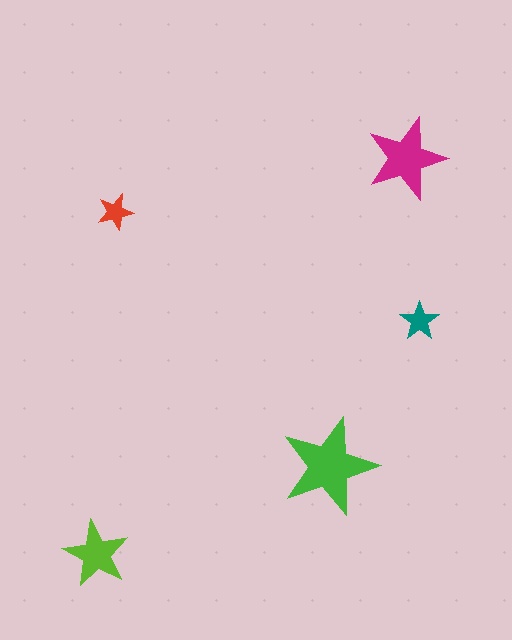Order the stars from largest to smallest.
the green one, the magenta one, the lime one, the teal one, the red one.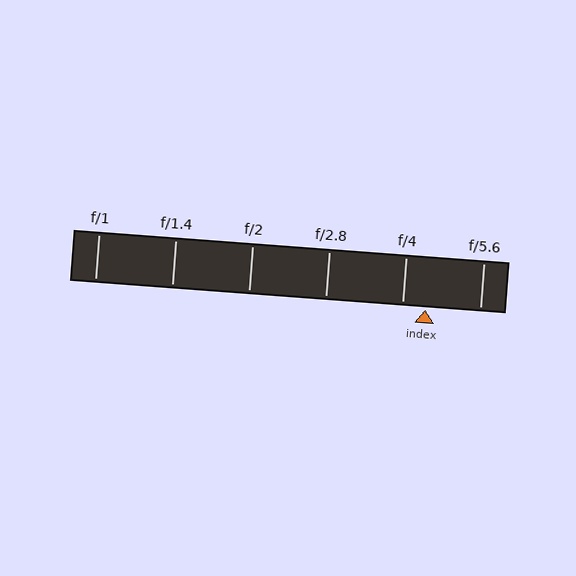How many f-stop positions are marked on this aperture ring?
There are 6 f-stop positions marked.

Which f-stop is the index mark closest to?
The index mark is closest to f/4.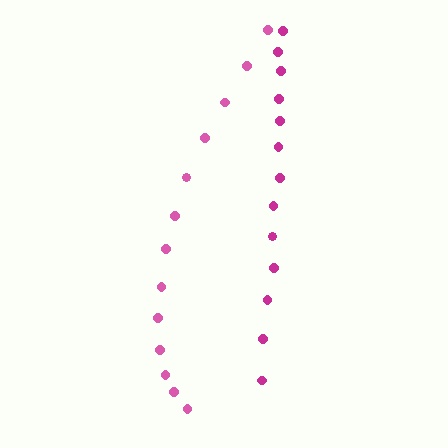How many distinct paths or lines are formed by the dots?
There are 2 distinct paths.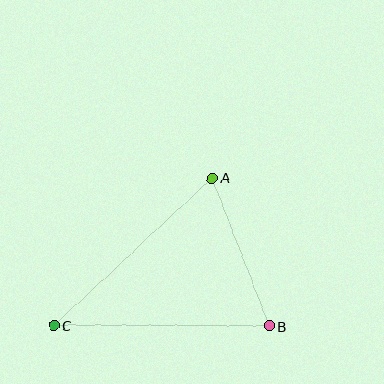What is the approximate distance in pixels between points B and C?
The distance between B and C is approximately 215 pixels.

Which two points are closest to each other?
Points A and B are closest to each other.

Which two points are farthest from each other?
Points A and C are farthest from each other.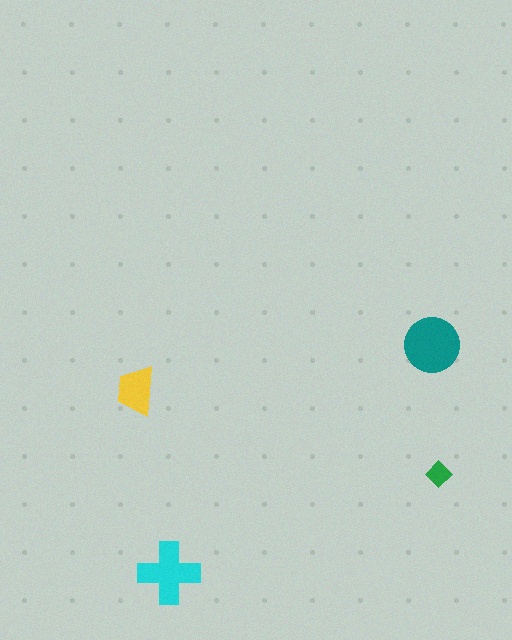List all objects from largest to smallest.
The teal circle, the cyan cross, the yellow trapezoid, the green diamond.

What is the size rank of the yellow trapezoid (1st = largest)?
3rd.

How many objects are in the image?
There are 4 objects in the image.